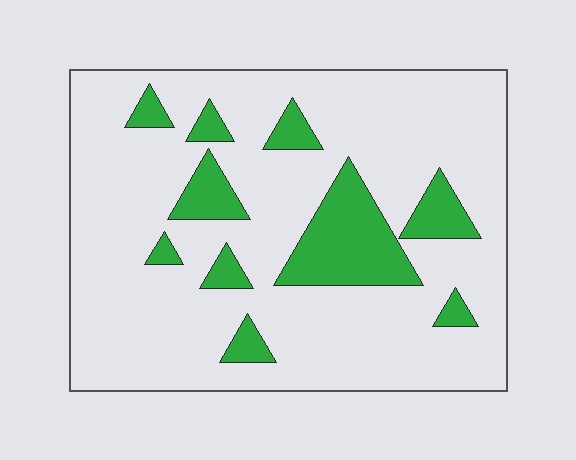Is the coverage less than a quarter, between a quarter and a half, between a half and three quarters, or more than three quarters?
Less than a quarter.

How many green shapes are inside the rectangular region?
10.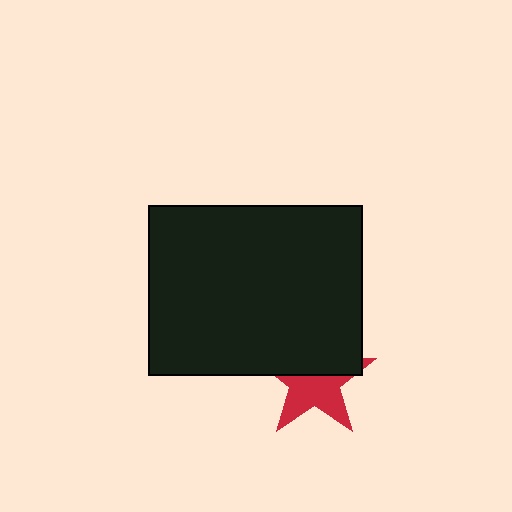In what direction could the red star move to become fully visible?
The red star could move down. That would shift it out from behind the black rectangle entirely.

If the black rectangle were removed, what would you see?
You would see the complete red star.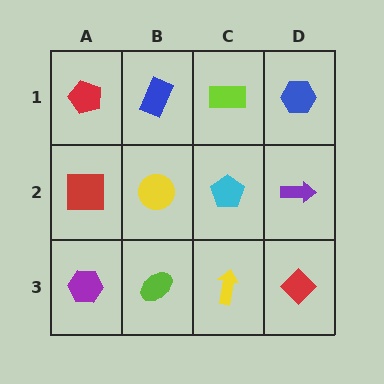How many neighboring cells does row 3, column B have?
3.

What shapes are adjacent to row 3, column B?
A yellow circle (row 2, column B), a purple hexagon (row 3, column A), a yellow arrow (row 3, column C).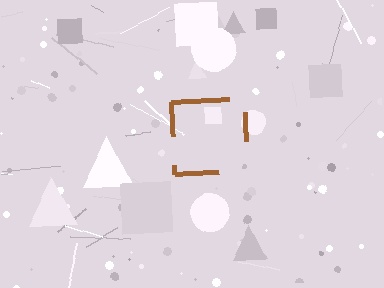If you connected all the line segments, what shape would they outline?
They would outline a square.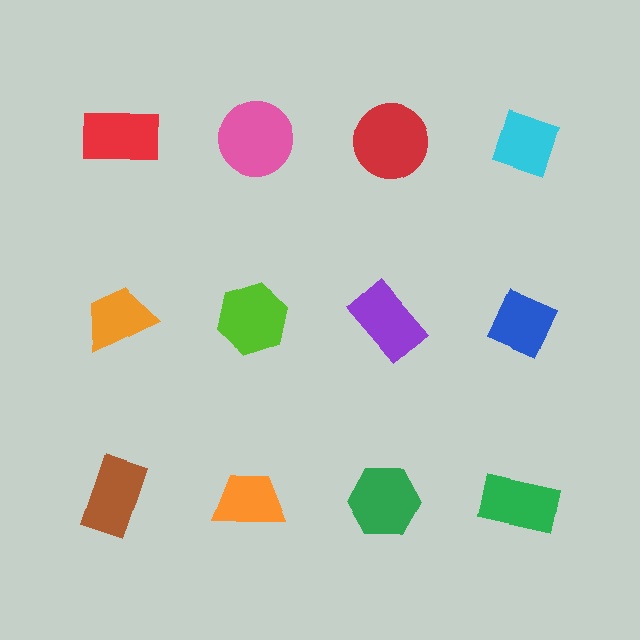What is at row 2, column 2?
A lime hexagon.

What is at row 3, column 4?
A green rectangle.